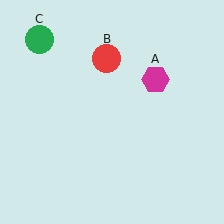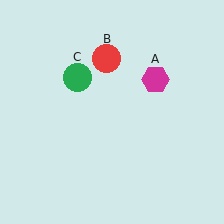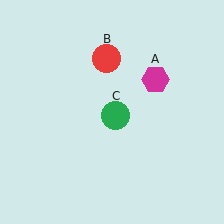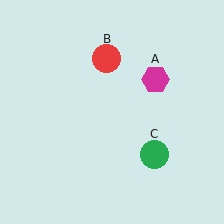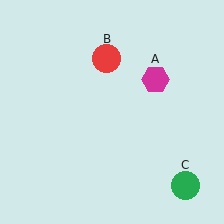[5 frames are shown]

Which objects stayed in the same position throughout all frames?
Magenta hexagon (object A) and red circle (object B) remained stationary.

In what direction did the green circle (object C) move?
The green circle (object C) moved down and to the right.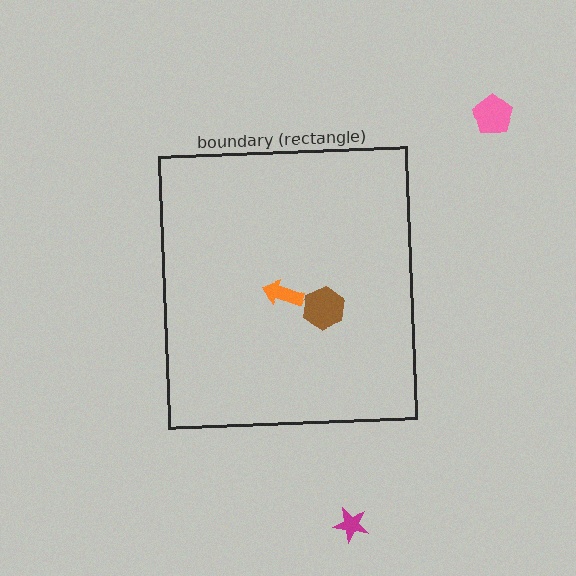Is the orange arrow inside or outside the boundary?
Inside.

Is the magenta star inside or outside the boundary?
Outside.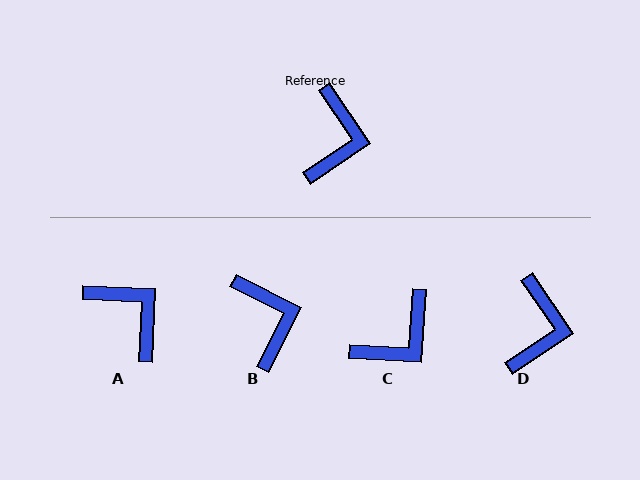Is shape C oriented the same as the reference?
No, it is off by about 37 degrees.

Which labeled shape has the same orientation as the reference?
D.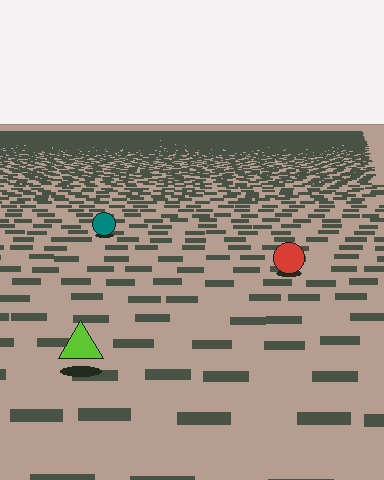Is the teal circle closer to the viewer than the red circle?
No. The red circle is closer — you can tell from the texture gradient: the ground texture is coarser near it.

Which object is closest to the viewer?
The lime triangle is closest. The texture marks near it are larger and more spread out.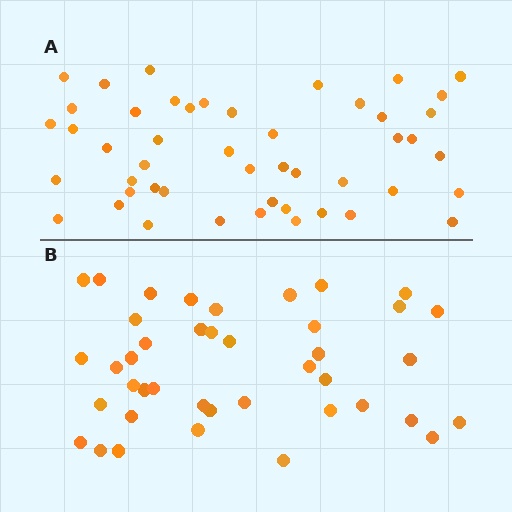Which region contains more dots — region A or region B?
Region A (the top region) has more dots.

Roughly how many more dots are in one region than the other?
Region A has roughly 8 or so more dots than region B.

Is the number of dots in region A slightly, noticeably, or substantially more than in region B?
Region A has only slightly more — the two regions are fairly close. The ratio is roughly 1.2 to 1.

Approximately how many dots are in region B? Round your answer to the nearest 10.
About 40 dots. (The exact count is 41, which rounds to 40.)